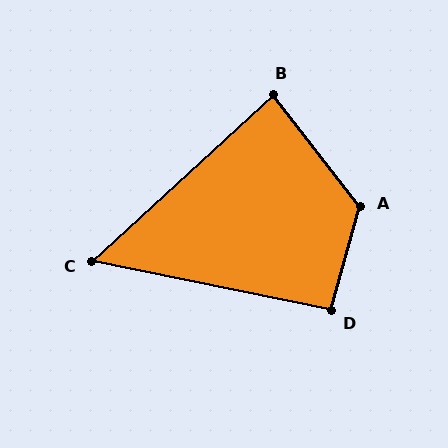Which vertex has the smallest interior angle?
C, at approximately 54 degrees.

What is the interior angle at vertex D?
Approximately 94 degrees (approximately right).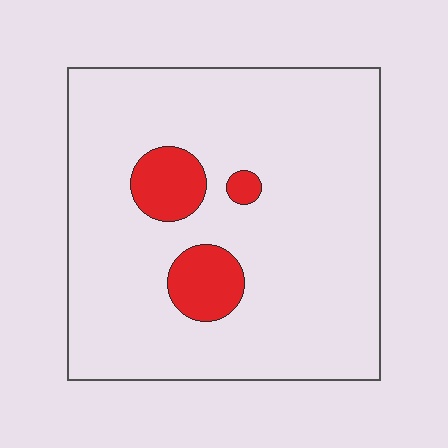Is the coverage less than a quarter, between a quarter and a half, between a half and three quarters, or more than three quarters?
Less than a quarter.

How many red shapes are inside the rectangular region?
3.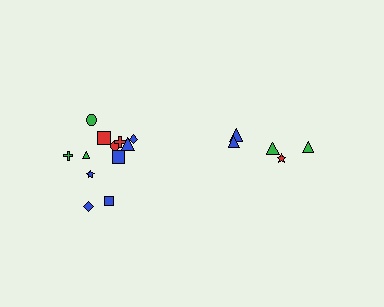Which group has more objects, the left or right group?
The left group.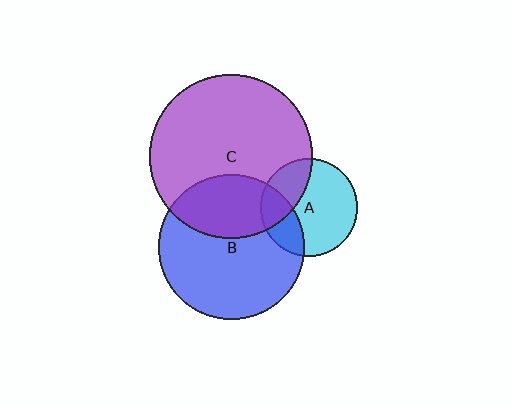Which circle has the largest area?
Circle C (purple).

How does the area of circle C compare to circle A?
Approximately 2.8 times.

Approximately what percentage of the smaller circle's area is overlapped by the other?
Approximately 35%.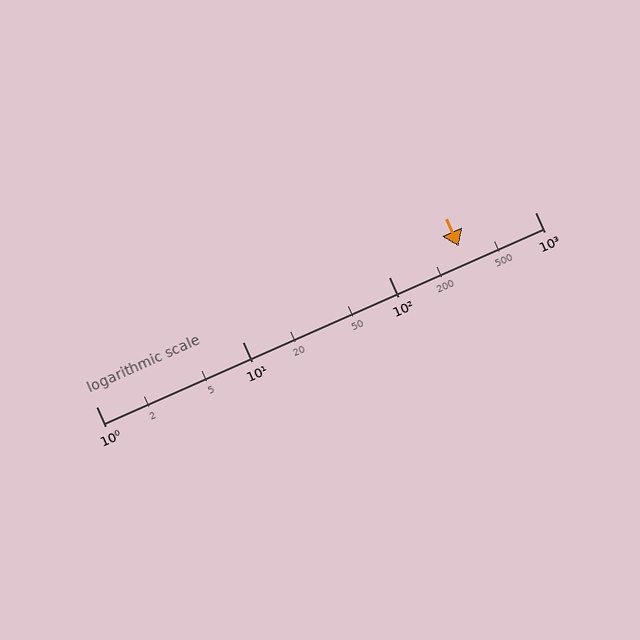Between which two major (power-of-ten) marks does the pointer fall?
The pointer is between 100 and 1000.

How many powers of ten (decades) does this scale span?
The scale spans 3 decades, from 1 to 1000.